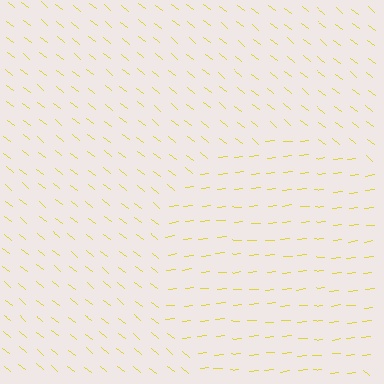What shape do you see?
I see a circle.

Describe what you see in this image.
The image is filled with small yellow line segments. A circle region in the image has lines oriented differently from the surrounding lines, creating a visible texture boundary.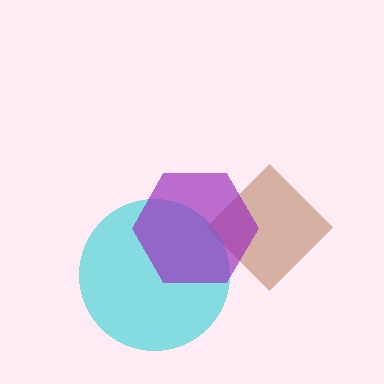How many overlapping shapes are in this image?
There are 3 overlapping shapes in the image.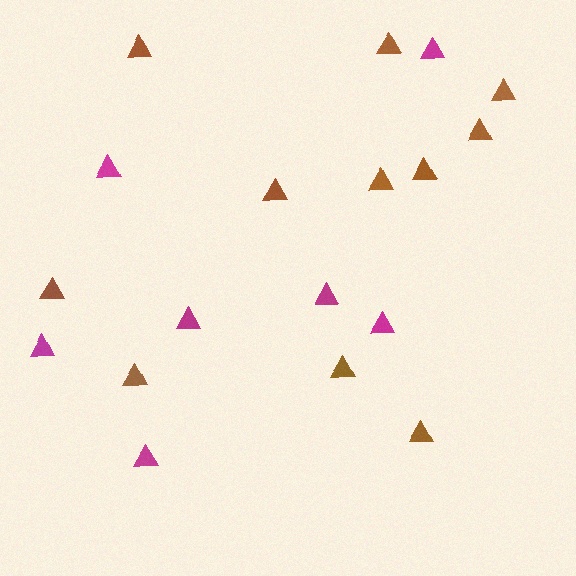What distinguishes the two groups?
There are 2 groups: one group of magenta triangles (7) and one group of brown triangles (11).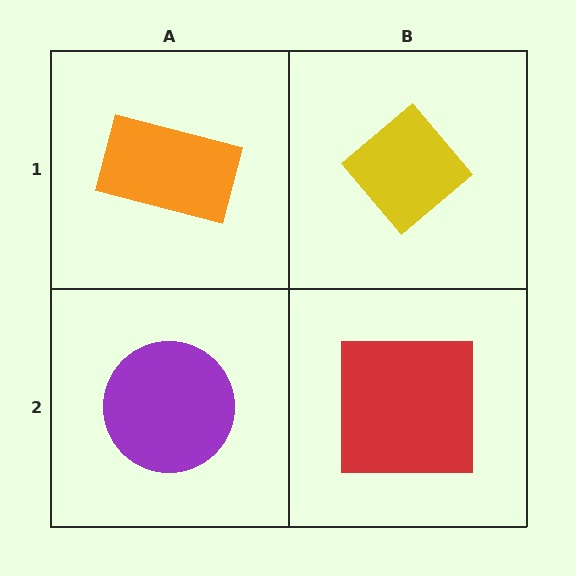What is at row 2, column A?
A purple circle.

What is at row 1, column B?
A yellow diamond.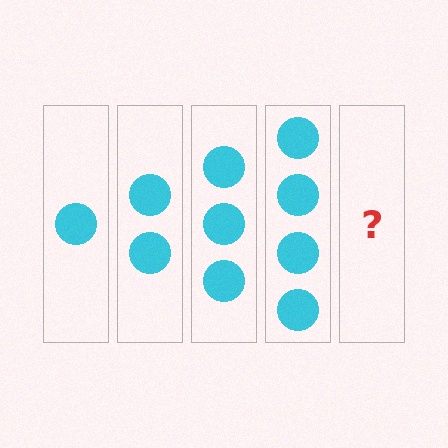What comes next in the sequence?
The next element should be 5 circles.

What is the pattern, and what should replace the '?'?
The pattern is that each step adds one more circle. The '?' should be 5 circles.